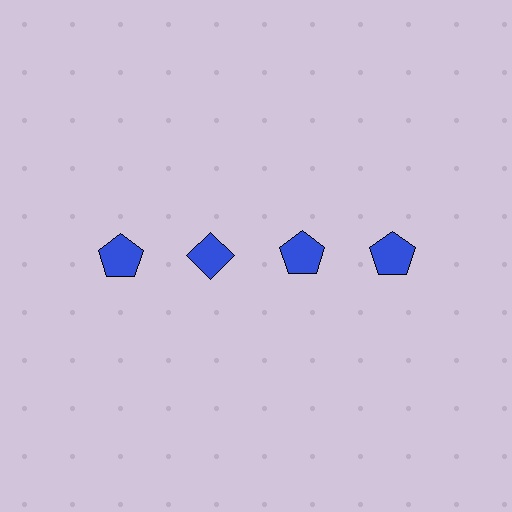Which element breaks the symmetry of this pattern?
The blue diamond in the top row, second from left column breaks the symmetry. All other shapes are blue pentagons.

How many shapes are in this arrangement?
There are 4 shapes arranged in a grid pattern.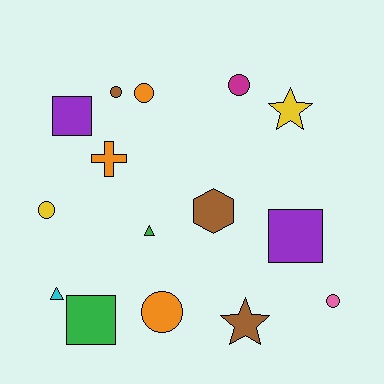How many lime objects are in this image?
There are no lime objects.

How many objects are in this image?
There are 15 objects.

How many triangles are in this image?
There are 2 triangles.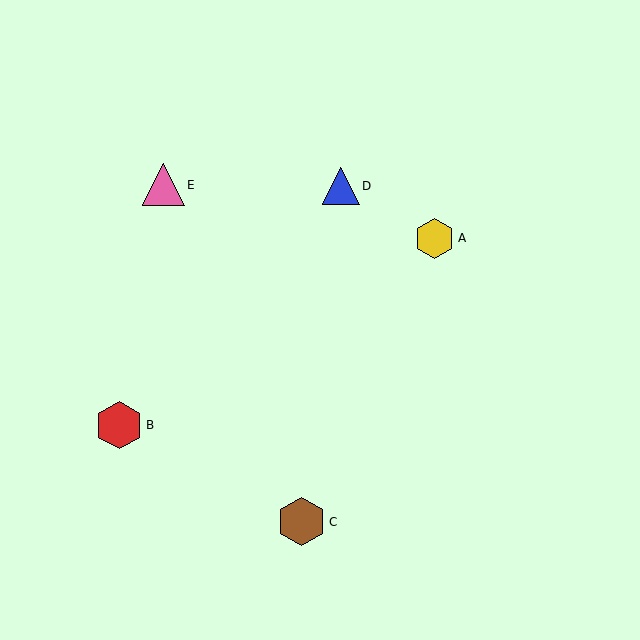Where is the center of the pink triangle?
The center of the pink triangle is at (163, 185).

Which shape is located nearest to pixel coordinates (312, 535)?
The brown hexagon (labeled C) at (302, 522) is nearest to that location.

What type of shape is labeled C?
Shape C is a brown hexagon.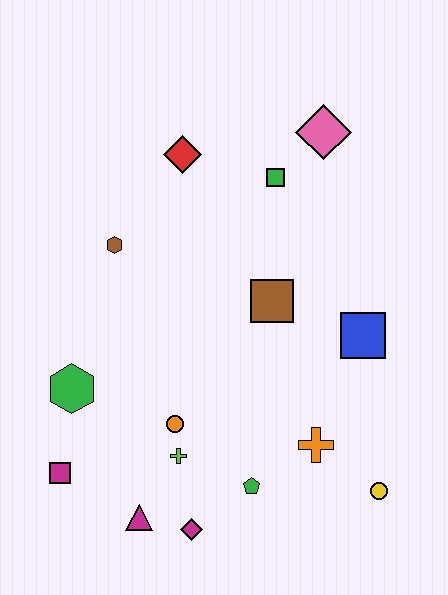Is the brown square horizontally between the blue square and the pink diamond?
No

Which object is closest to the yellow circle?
The orange cross is closest to the yellow circle.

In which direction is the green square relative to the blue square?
The green square is above the blue square.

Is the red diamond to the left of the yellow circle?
Yes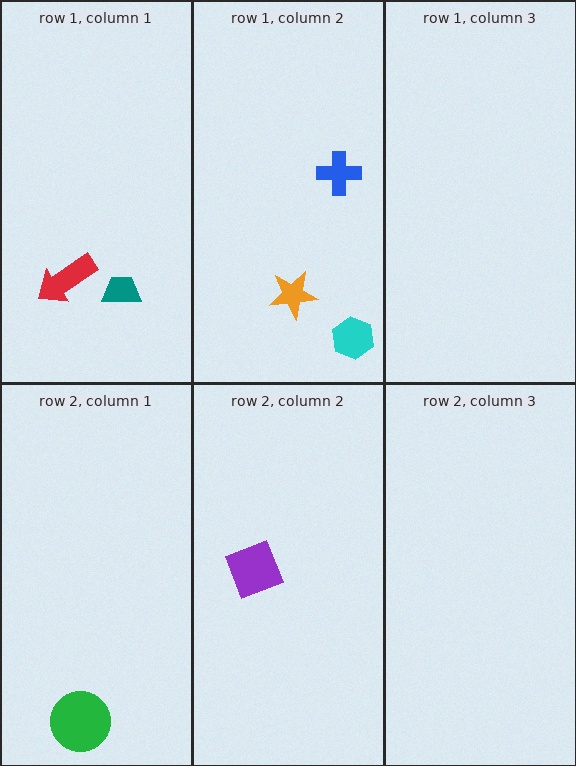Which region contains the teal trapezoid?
The row 1, column 1 region.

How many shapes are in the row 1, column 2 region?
3.